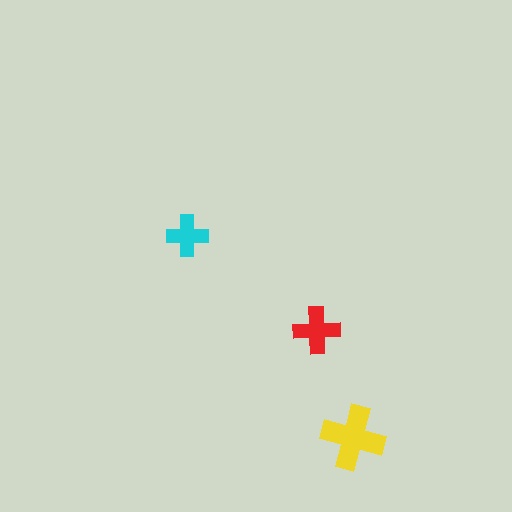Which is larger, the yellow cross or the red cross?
The yellow one.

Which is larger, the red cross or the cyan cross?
The red one.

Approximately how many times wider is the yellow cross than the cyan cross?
About 1.5 times wider.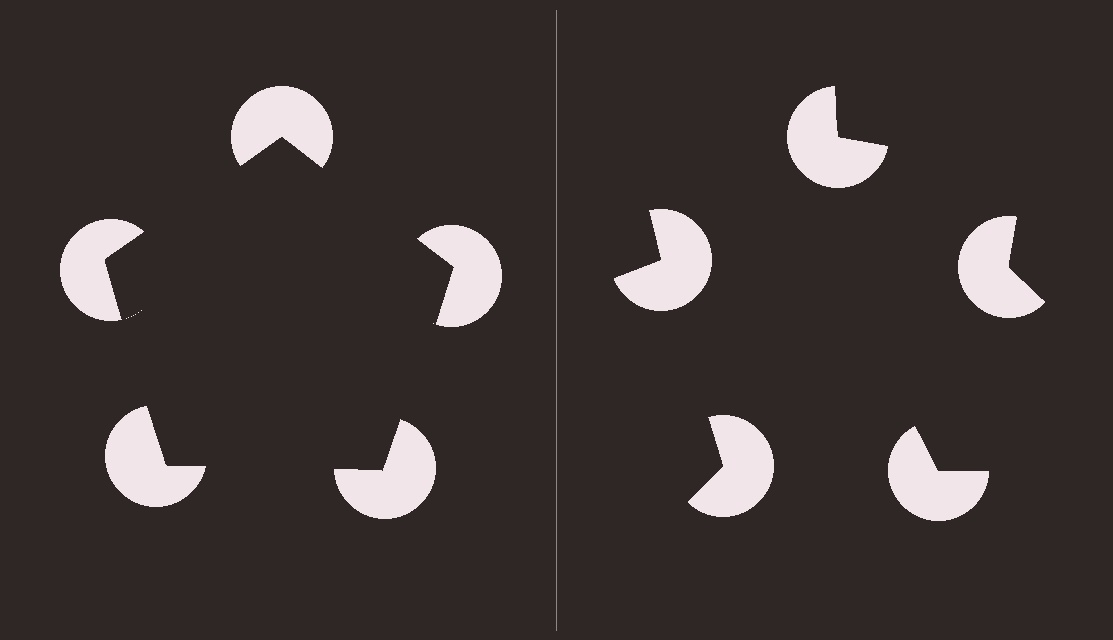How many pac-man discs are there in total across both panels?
10 — 5 on each side.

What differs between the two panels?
The pac-man discs are positioned identically on both sides; only the wedge orientations differ. On the left they align to a pentagon; on the right they are misaligned.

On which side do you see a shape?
An illusory pentagon appears on the left side. On the right side the wedge cuts are rotated, so no coherent shape forms.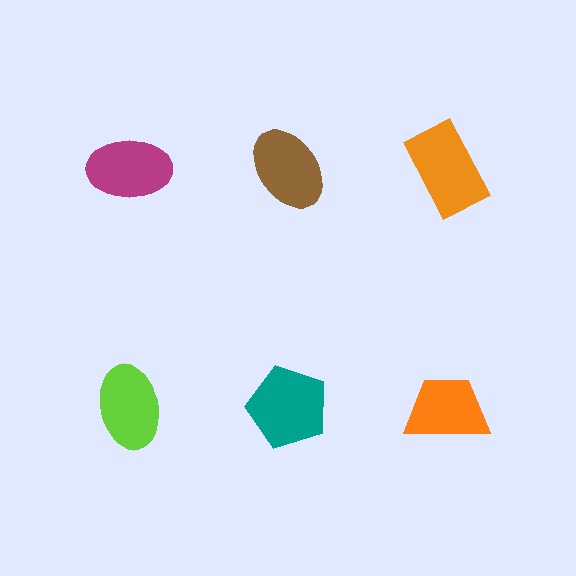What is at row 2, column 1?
A lime ellipse.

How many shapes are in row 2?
3 shapes.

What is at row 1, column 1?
A magenta ellipse.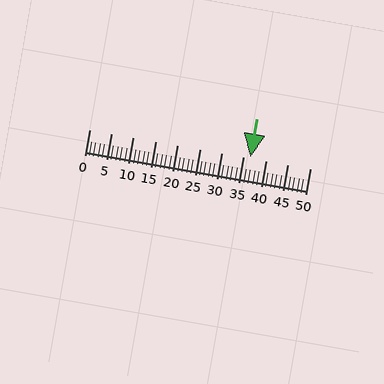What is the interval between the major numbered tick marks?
The major tick marks are spaced 5 units apart.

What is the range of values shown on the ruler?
The ruler shows values from 0 to 50.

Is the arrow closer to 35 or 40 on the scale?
The arrow is closer to 35.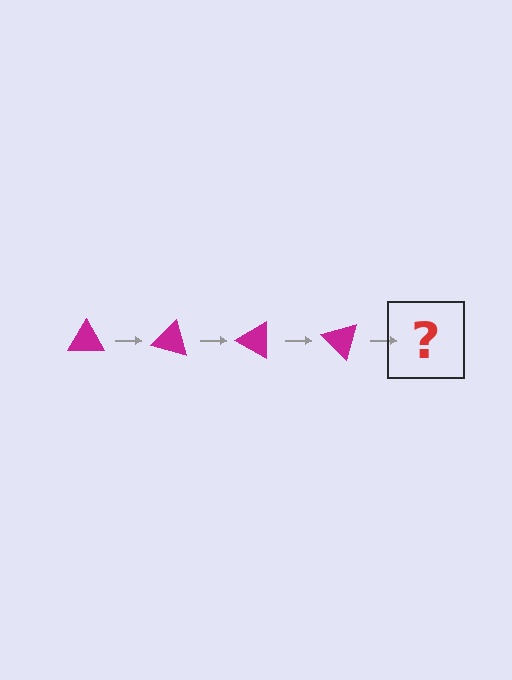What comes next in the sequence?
The next element should be a magenta triangle rotated 60 degrees.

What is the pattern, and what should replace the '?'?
The pattern is that the triangle rotates 15 degrees each step. The '?' should be a magenta triangle rotated 60 degrees.